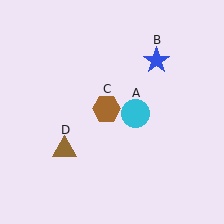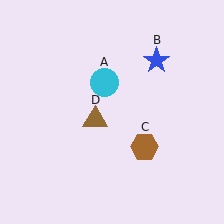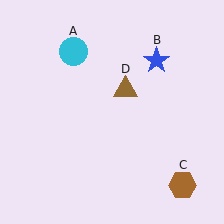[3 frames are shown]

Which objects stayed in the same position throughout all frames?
Blue star (object B) remained stationary.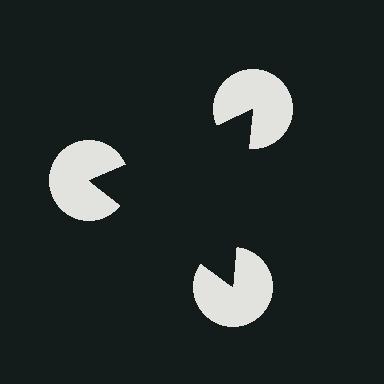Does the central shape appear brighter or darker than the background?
It typically appears slightly darker than the background, even though no actual brightness change is drawn.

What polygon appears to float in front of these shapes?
An illusory triangle — its edges are inferred from the aligned wedge cuts in the pac-man discs, not physically drawn.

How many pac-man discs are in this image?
There are 3 — one at each vertex of the illusory triangle.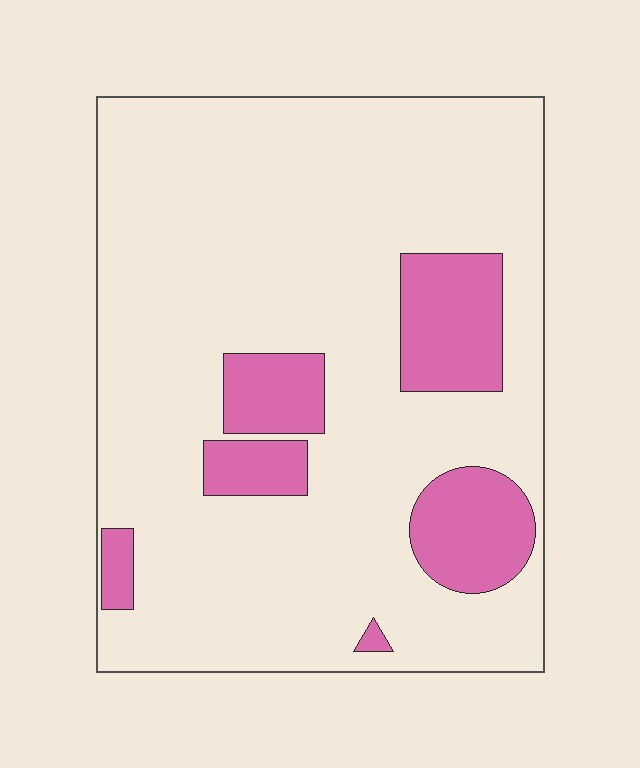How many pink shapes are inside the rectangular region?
6.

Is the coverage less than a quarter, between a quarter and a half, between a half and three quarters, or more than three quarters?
Less than a quarter.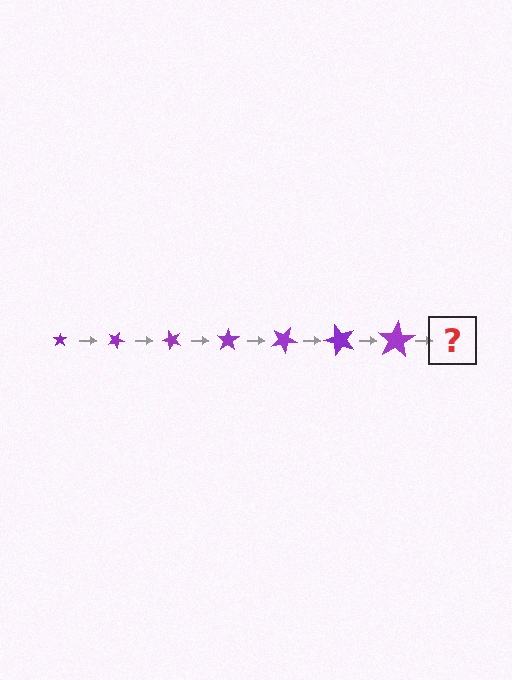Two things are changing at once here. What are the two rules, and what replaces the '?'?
The two rules are that the star grows larger each step and it rotates 25 degrees each step. The '?' should be a star, larger than the previous one and rotated 175 degrees from the start.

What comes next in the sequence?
The next element should be a star, larger than the previous one and rotated 175 degrees from the start.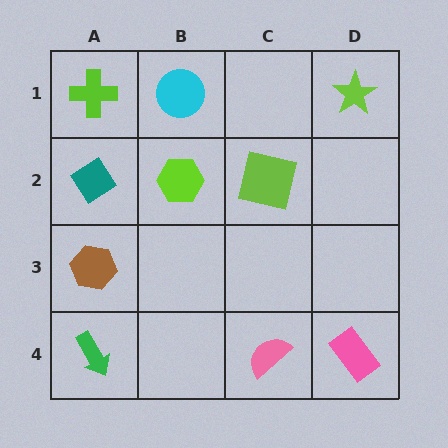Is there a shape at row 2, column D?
No, that cell is empty.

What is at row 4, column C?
A pink semicircle.